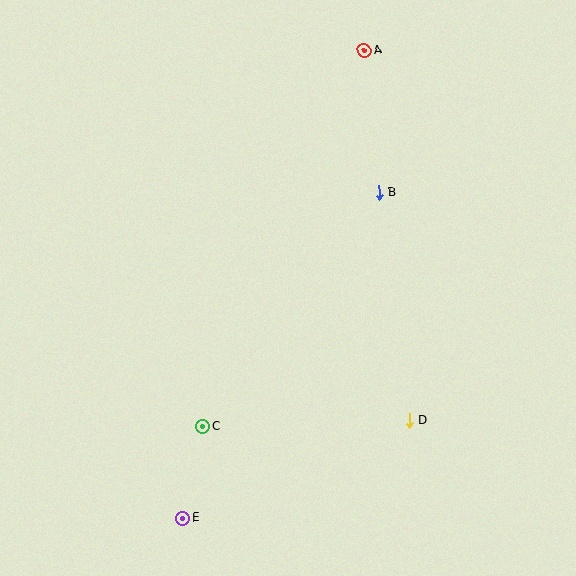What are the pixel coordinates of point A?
Point A is at (364, 50).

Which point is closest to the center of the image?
Point B at (379, 192) is closest to the center.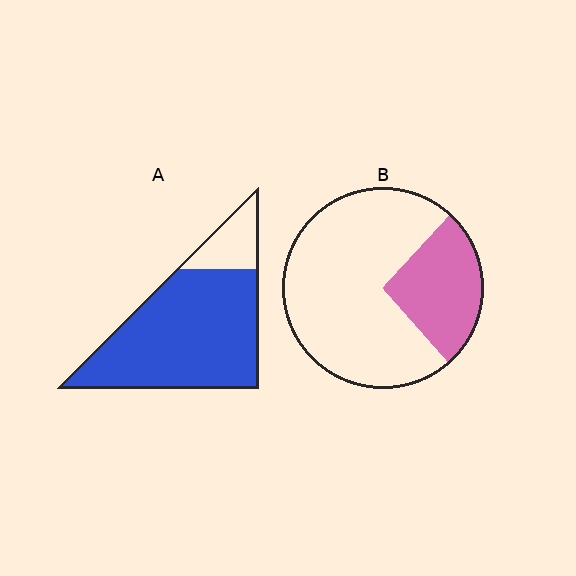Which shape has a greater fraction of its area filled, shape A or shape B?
Shape A.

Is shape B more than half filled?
No.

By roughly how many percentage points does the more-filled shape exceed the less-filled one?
By roughly 55 percentage points (A over B).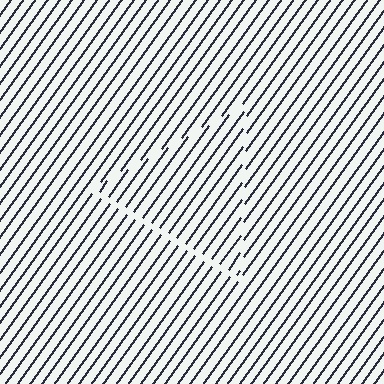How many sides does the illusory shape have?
3 sides — the line-ends trace a triangle.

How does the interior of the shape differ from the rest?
The interior of the shape contains the same grating, shifted by half a period — the contour is defined by the phase discontinuity where line-ends from the inner and outer gratings abut.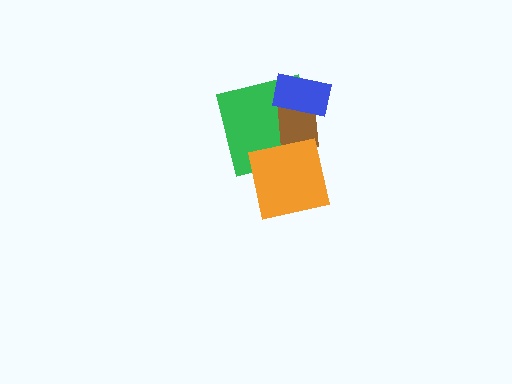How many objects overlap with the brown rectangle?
3 objects overlap with the brown rectangle.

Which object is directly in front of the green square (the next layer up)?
The brown rectangle is directly in front of the green square.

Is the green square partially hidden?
Yes, it is partially covered by another shape.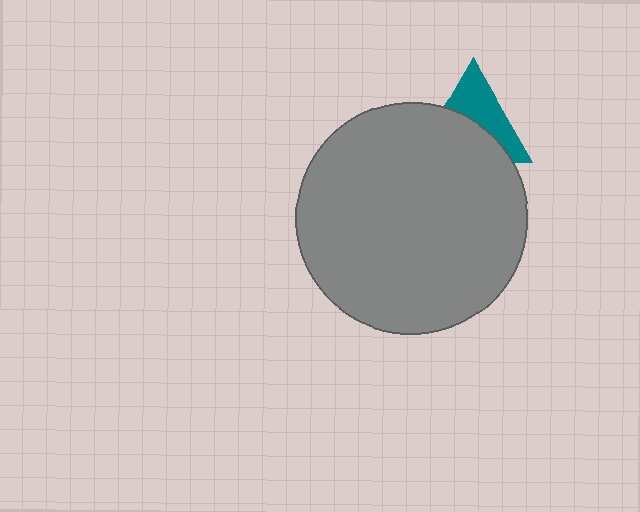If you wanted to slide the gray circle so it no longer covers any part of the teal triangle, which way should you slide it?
Slide it down — that is the most direct way to separate the two shapes.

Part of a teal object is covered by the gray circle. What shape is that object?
It is a triangle.